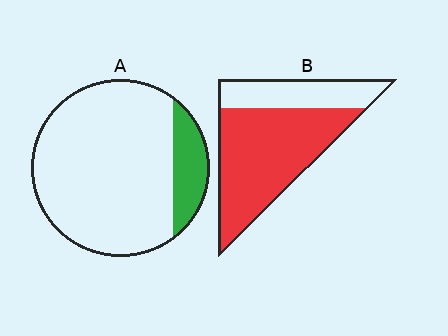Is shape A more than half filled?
No.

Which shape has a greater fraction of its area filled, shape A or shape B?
Shape B.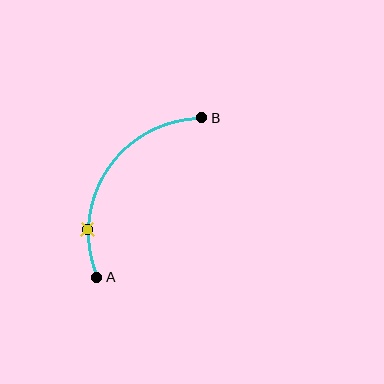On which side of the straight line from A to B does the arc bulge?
The arc bulges to the left of the straight line connecting A and B.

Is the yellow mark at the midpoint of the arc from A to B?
No. The yellow mark lies on the arc but is closer to endpoint A. The arc midpoint would be at the point on the curve equidistant along the arc from both A and B.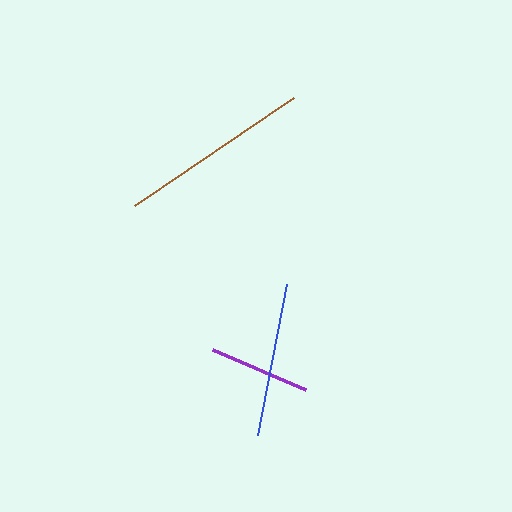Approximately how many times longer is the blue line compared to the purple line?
The blue line is approximately 1.5 times the length of the purple line.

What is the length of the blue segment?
The blue segment is approximately 154 pixels long.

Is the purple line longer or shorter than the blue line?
The blue line is longer than the purple line.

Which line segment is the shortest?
The purple line is the shortest at approximately 101 pixels.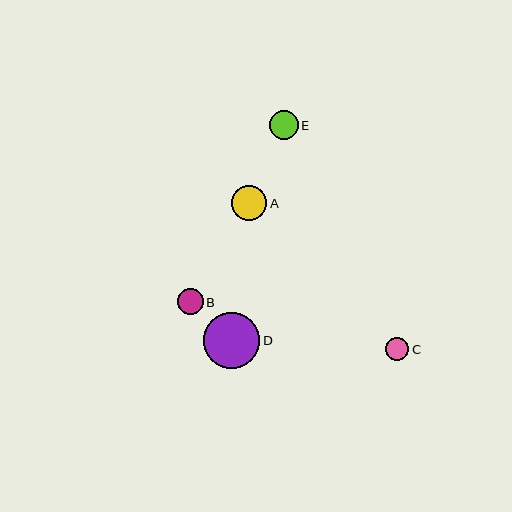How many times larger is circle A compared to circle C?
Circle A is approximately 1.5 times the size of circle C.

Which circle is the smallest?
Circle C is the smallest with a size of approximately 23 pixels.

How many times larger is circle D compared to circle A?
Circle D is approximately 1.6 times the size of circle A.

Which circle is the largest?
Circle D is the largest with a size of approximately 56 pixels.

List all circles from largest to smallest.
From largest to smallest: D, A, E, B, C.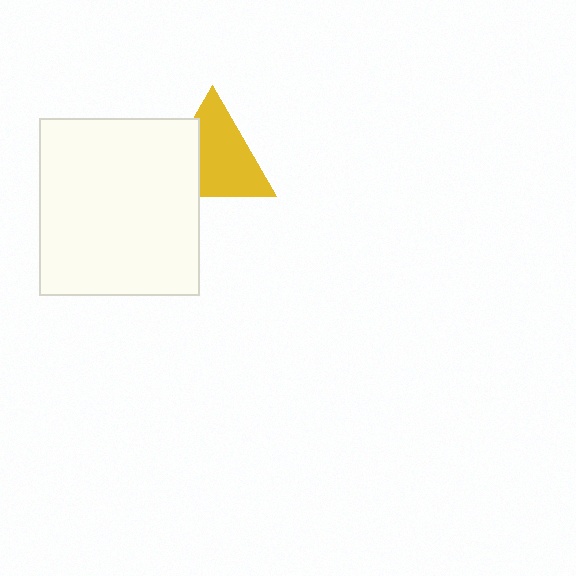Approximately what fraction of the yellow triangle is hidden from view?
Roughly 32% of the yellow triangle is hidden behind the white rectangle.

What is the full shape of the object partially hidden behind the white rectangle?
The partially hidden object is a yellow triangle.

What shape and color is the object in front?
The object in front is a white rectangle.